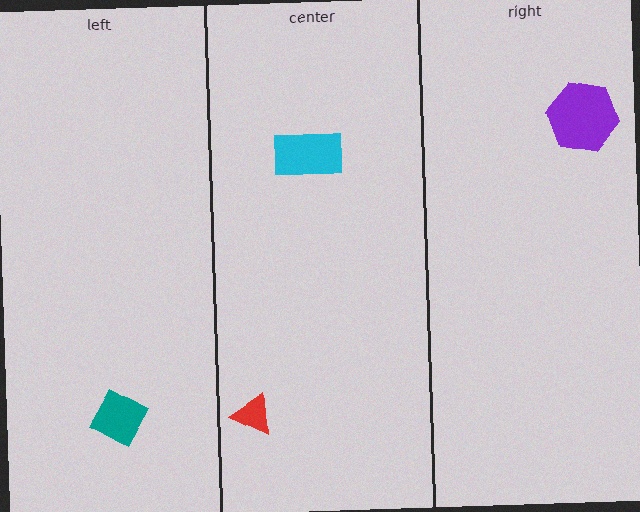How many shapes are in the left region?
1.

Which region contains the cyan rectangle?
The center region.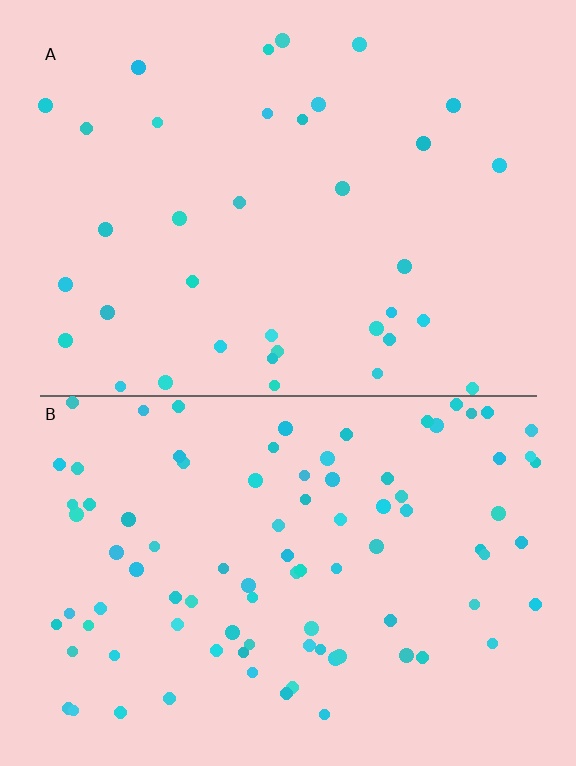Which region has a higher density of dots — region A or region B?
B (the bottom).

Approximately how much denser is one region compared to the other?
Approximately 2.5× — region B over region A.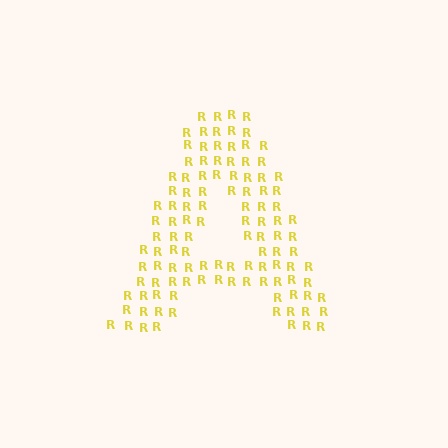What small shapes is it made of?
It is made of small letter R's.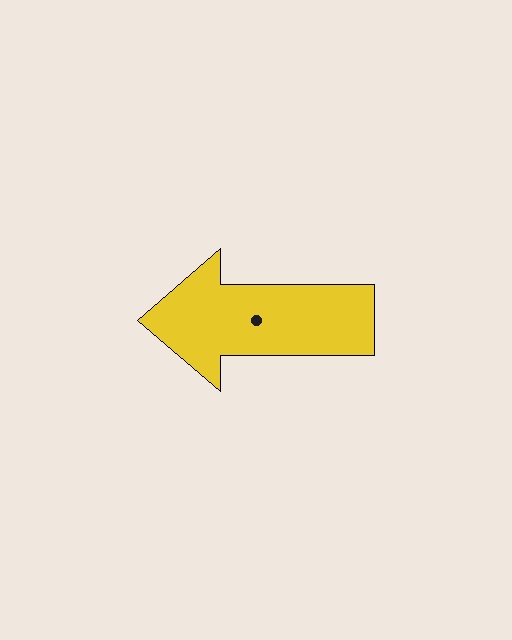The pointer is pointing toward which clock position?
Roughly 9 o'clock.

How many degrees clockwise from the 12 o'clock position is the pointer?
Approximately 270 degrees.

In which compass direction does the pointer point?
West.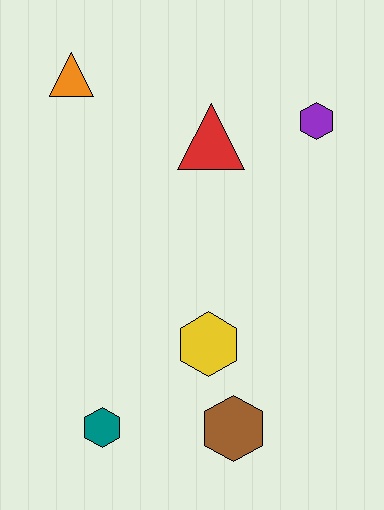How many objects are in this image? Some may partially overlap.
There are 6 objects.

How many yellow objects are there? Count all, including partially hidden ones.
There is 1 yellow object.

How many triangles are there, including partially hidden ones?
There are 2 triangles.